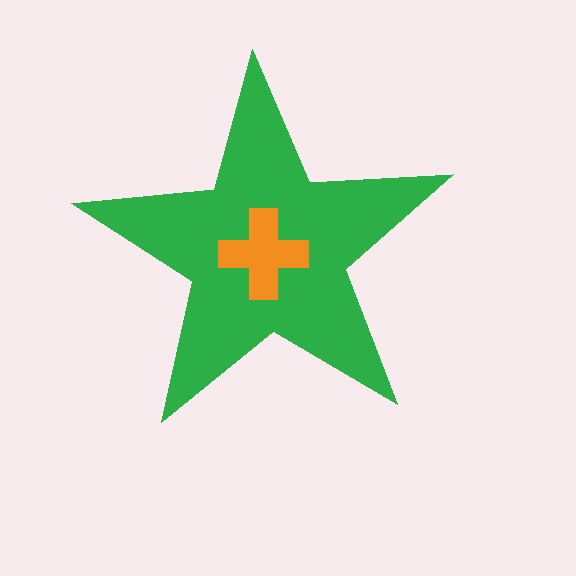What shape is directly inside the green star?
The orange cross.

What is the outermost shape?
The green star.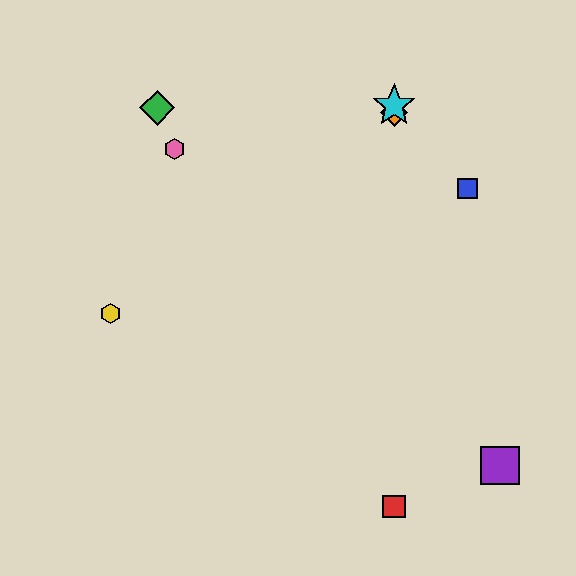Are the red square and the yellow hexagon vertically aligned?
No, the red square is at x≈394 and the yellow hexagon is at x≈110.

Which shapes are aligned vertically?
The red square, the orange diamond, the cyan star are aligned vertically.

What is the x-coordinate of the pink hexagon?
The pink hexagon is at x≈175.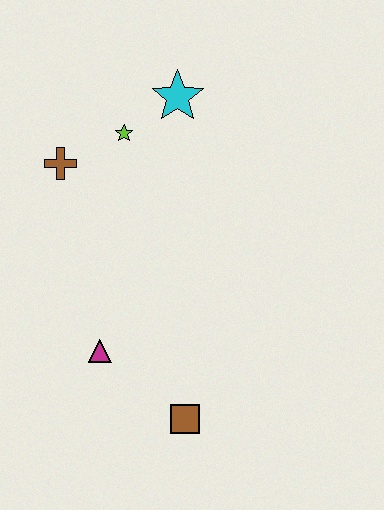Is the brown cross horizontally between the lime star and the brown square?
No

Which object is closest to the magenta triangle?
The brown square is closest to the magenta triangle.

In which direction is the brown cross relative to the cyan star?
The brown cross is to the left of the cyan star.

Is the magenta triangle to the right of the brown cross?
Yes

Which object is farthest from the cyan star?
The brown square is farthest from the cyan star.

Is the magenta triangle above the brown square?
Yes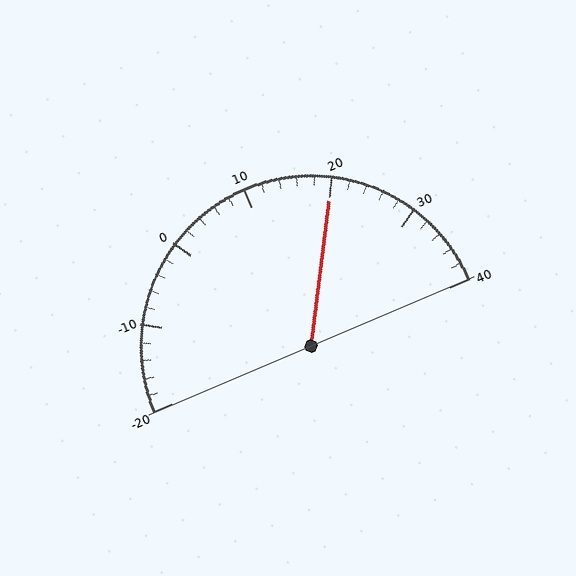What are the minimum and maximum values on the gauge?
The gauge ranges from -20 to 40.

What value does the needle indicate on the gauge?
The needle indicates approximately 20.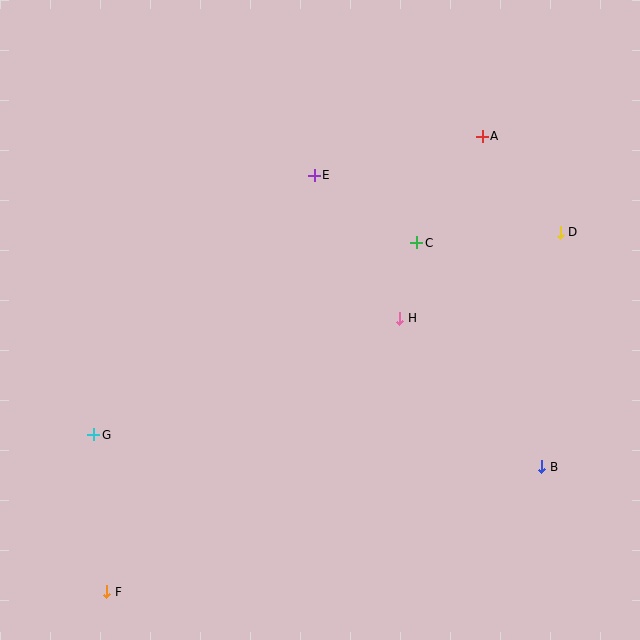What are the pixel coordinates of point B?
Point B is at (542, 467).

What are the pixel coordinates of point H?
Point H is at (400, 318).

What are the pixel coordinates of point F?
Point F is at (107, 592).